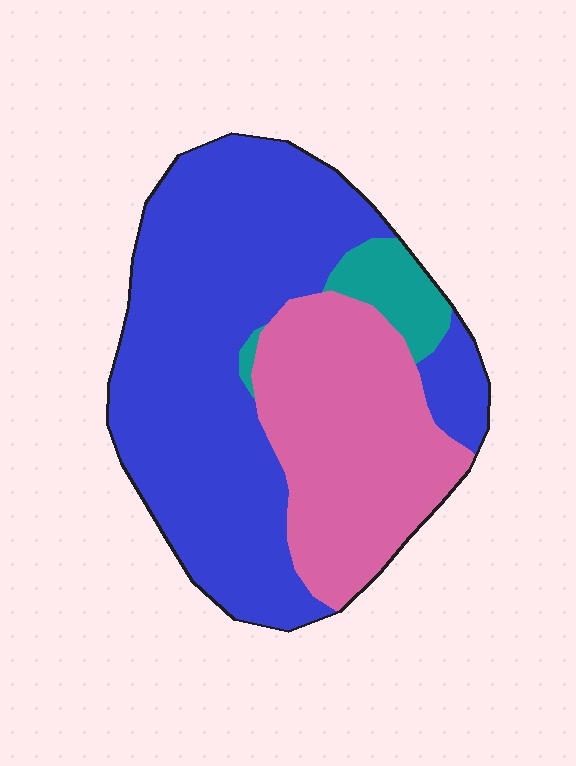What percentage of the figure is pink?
Pink takes up between a sixth and a third of the figure.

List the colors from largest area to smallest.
From largest to smallest: blue, pink, teal.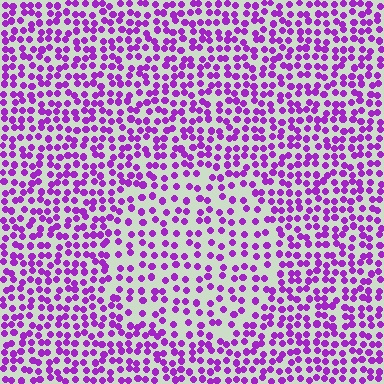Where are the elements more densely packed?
The elements are more densely packed outside the circle boundary.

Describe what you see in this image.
The image contains small purple elements arranged at two different densities. A circle-shaped region is visible where the elements are less densely packed than the surrounding area.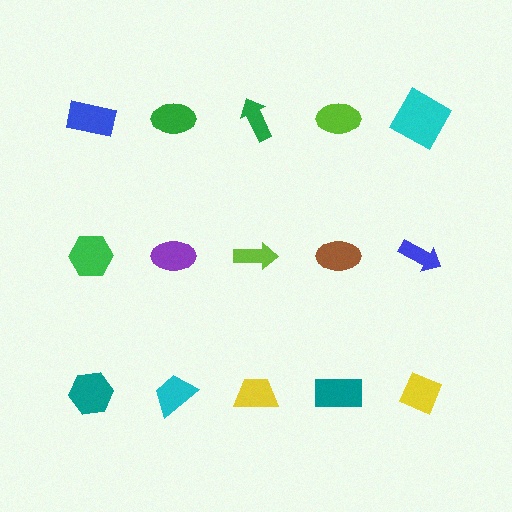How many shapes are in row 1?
5 shapes.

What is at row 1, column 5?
A cyan square.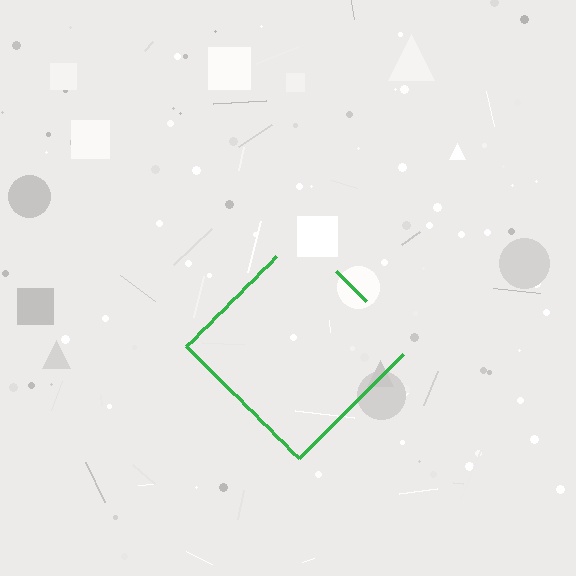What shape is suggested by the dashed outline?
The dashed outline suggests a diamond.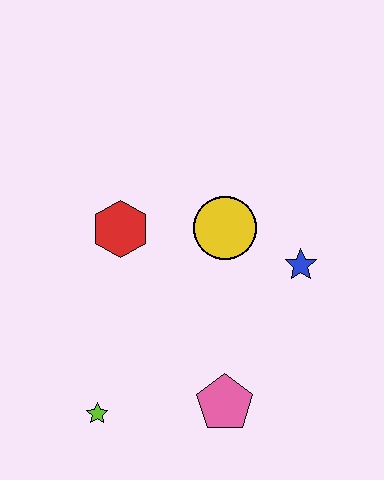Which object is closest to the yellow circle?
The blue star is closest to the yellow circle.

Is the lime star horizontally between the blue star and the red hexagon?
No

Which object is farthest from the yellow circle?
The lime star is farthest from the yellow circle.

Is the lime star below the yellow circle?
Yes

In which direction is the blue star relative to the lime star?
The blue star is to the right of the lime star.